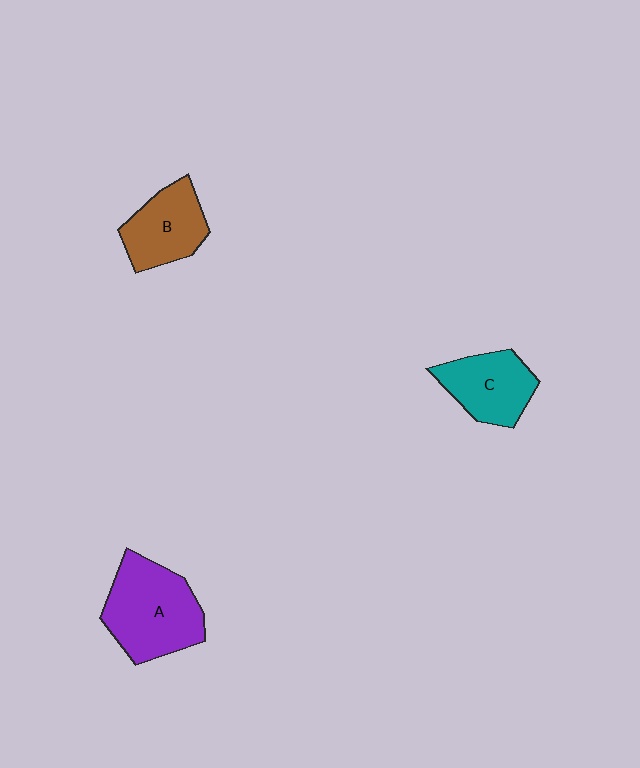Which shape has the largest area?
Shape A (purple).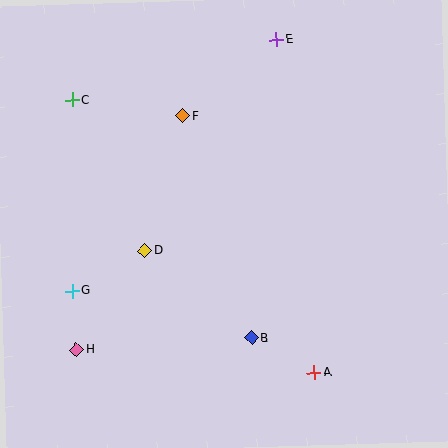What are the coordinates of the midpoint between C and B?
The midpoint between C and B is at (162, 219).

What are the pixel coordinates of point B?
Point B is at (252, 338).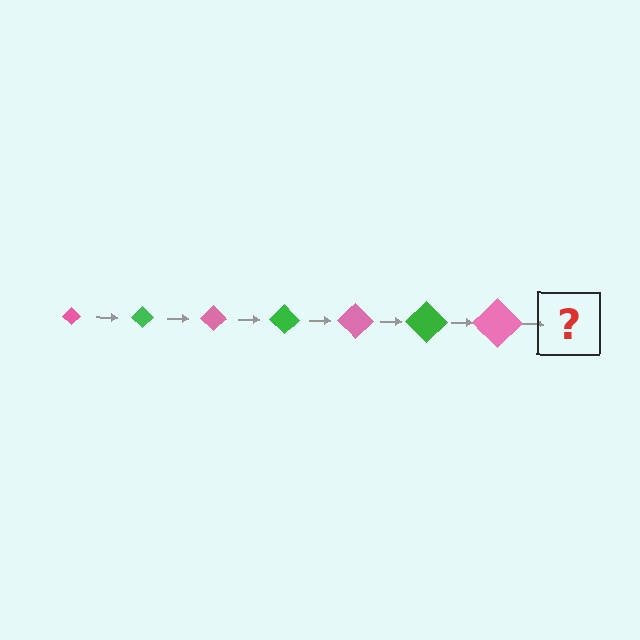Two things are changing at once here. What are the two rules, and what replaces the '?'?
The two rules are that the diamond grows larger each step and the color cycles through pink and green. The '?' should be a green diamond, larger than the previous one.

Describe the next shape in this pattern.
It should be a green diamond, larger than the previous one.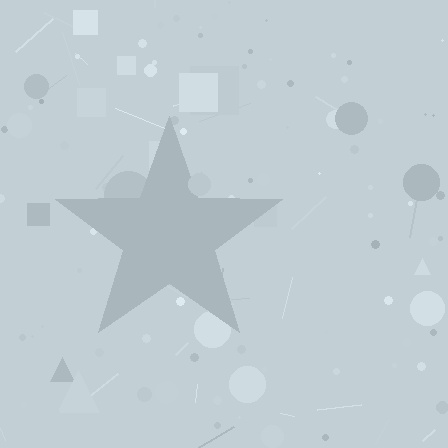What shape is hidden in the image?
A star is hidden in the image.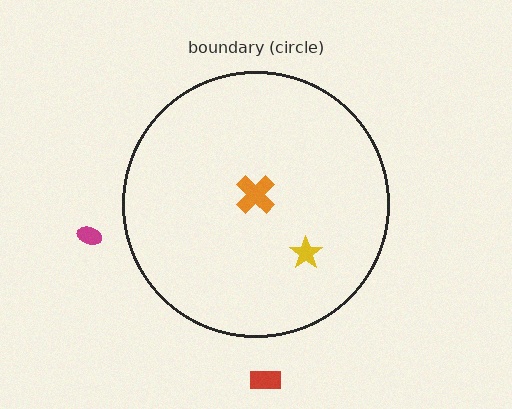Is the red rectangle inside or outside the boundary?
Outside.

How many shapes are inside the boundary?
2 inside, 2 outside.